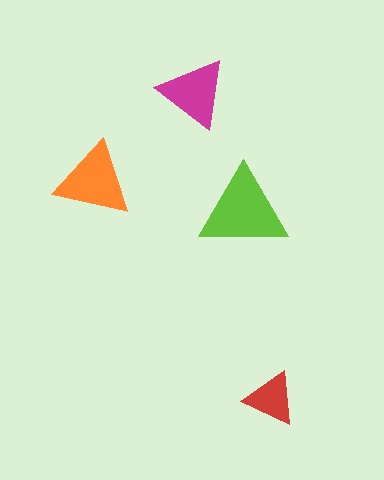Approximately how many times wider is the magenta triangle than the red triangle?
About 1.5 times wider.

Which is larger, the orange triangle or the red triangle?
The orange one.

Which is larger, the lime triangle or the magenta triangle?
The lime one.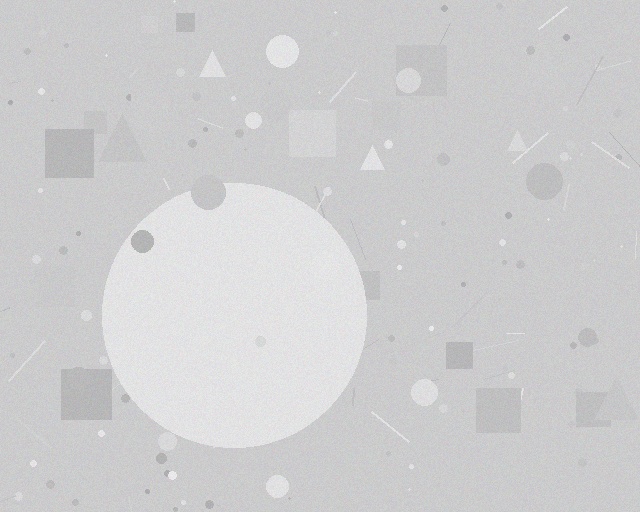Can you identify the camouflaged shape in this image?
The camouflaged shape is a circle.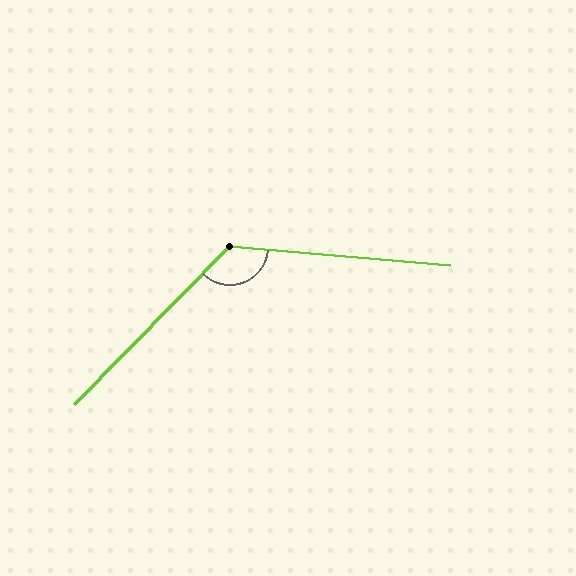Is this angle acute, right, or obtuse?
It is obtuse.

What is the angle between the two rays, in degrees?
Approximately 130 degrees.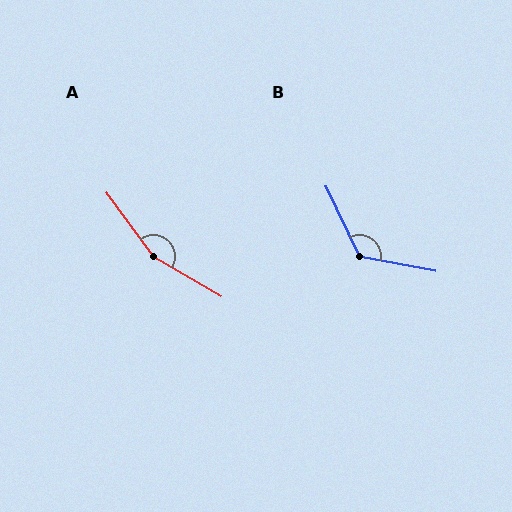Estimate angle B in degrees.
Approximately 126 degrees.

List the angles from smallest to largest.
B (126°), A (157°).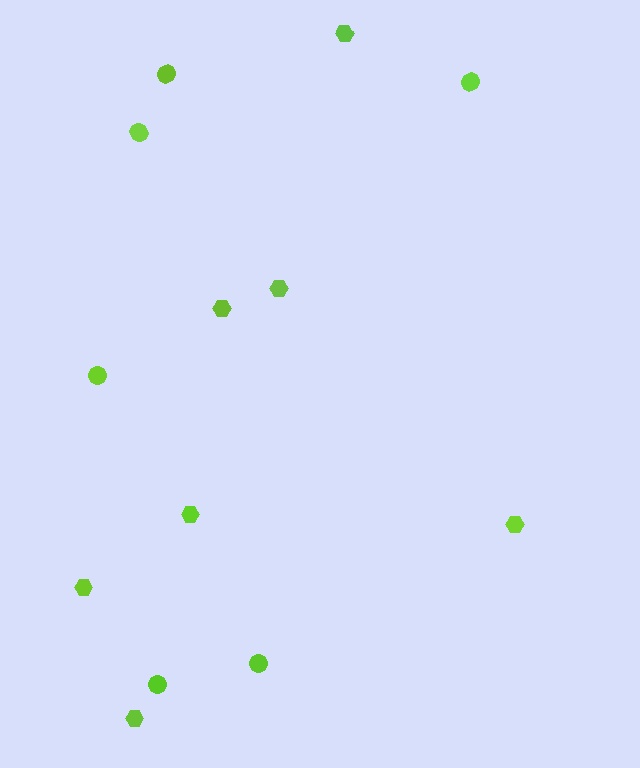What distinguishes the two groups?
There are 2 groups: one group of hexagons (7) and one group of circles (6).